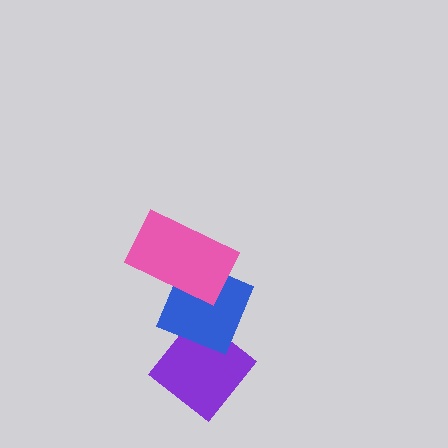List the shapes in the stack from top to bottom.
From top to bottom: the pink rectangle, the blue diamond, the purple diamond.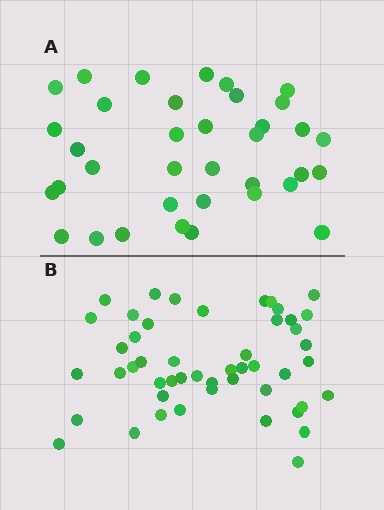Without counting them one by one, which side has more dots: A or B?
Region B (the bottom region) has more dots.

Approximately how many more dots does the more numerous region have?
Region B has approximately 15 more dots than region A.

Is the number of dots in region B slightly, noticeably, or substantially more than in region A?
Region B has noticeably more, but not dramatically so. The ratio is roughly 1.4 to 1.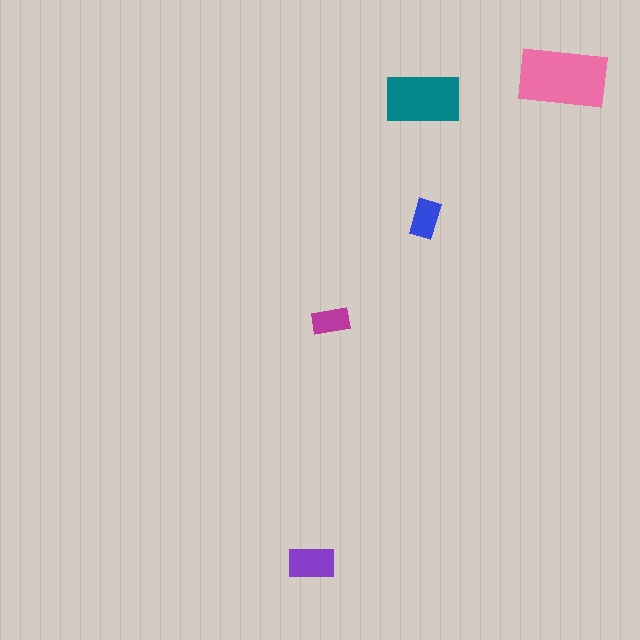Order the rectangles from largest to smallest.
the pink one, the teal one, the purple one, the blue one, the magenta one.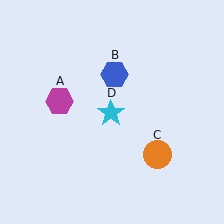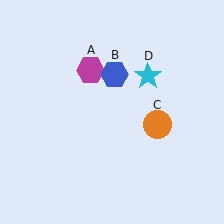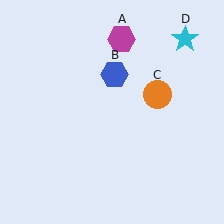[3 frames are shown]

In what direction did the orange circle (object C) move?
The orange circle (object C) moved up.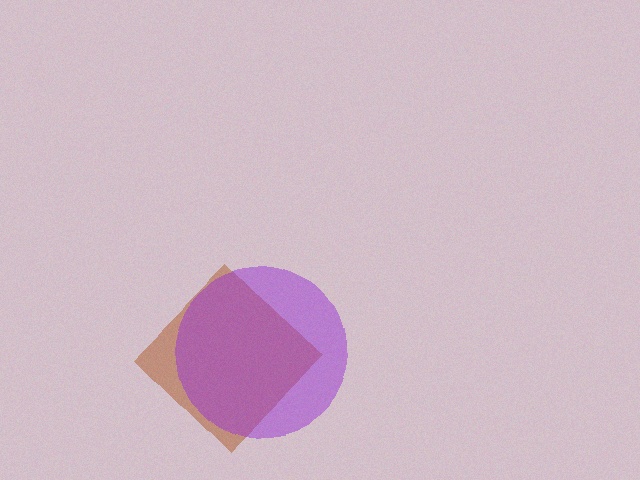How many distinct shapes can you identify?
There are 2 distinct shapes: a brown diamond, a purple circle.